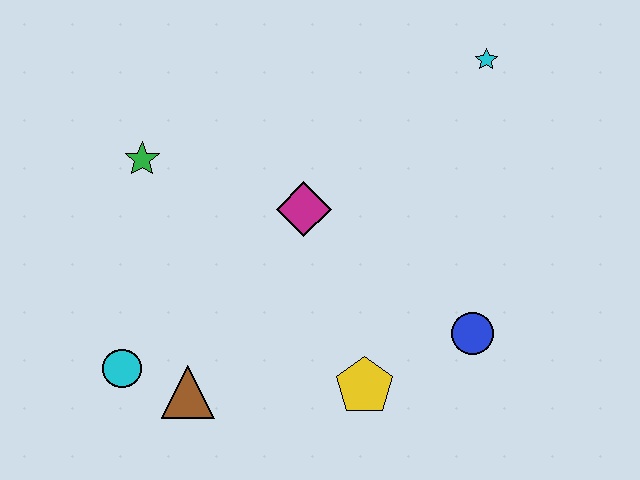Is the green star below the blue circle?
No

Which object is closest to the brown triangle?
The cyan circle is closest to the brown triangle.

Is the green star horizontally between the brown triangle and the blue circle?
No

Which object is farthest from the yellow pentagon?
The cyan star is farthest from the yellow pentagon.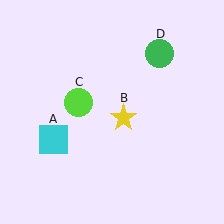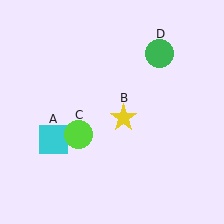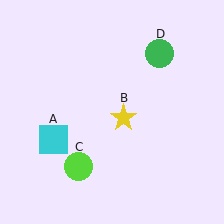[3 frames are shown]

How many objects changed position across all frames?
1 object changed position: lime circle (object C).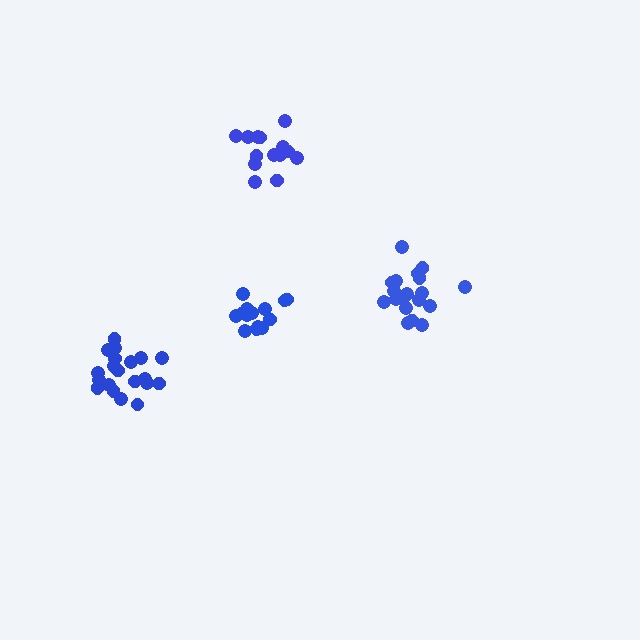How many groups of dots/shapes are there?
There are 4 groups.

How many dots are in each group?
Group 1: 14 dots, Group 2: 20 dots, Group 3: 19 dots, Group 4: 14 dots (67 total).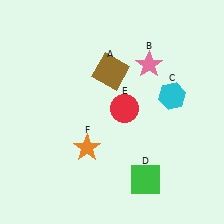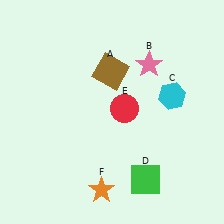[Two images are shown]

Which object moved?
The orange star (F) moved down.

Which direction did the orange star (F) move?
The orange star (F) moved down.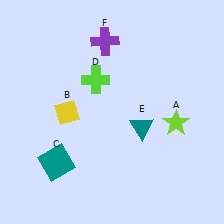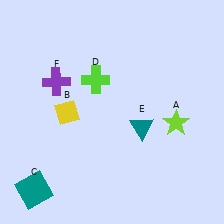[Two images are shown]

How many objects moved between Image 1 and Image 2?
2 objects moved between the two images.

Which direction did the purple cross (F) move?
The purple cross (F) moved left.